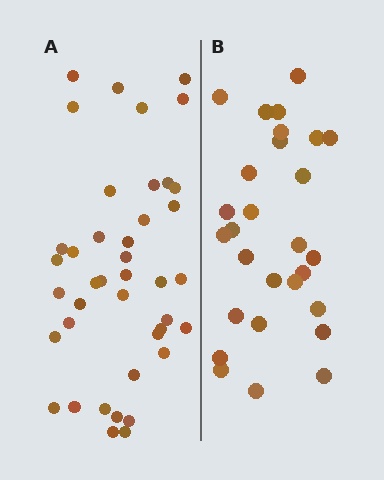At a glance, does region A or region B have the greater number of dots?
Region A (the left region) has more dots.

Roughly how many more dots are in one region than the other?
Region A has approximately 15 more dots than region B.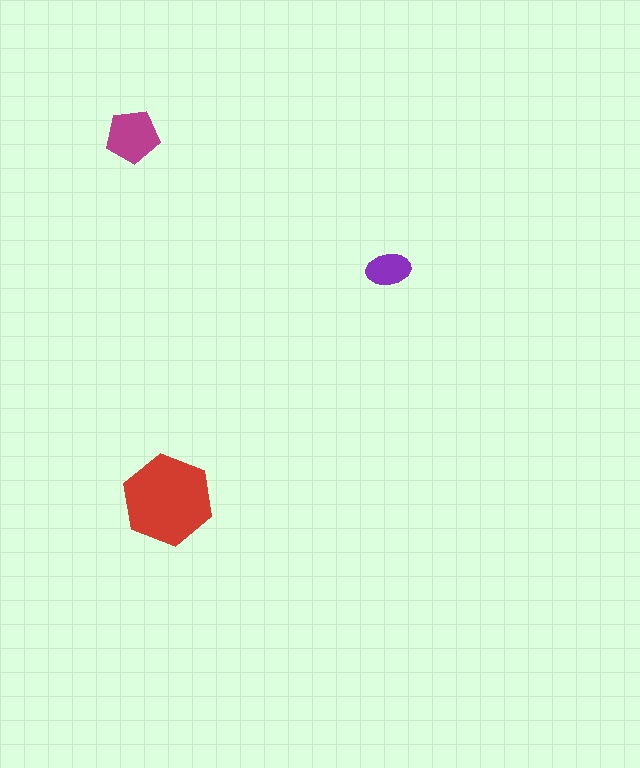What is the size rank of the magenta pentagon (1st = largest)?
2nd.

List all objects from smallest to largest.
The purple ellipse, the magenta pentagon, the red hexagon.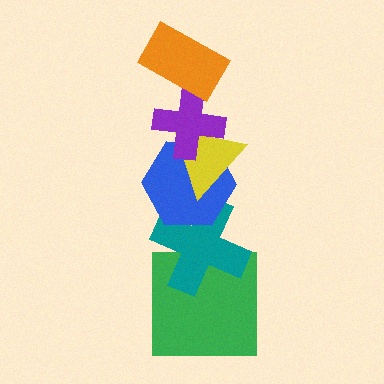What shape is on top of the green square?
The teal cross is on top of the green square.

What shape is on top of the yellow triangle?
The purple cross is on top of the yellow triangle.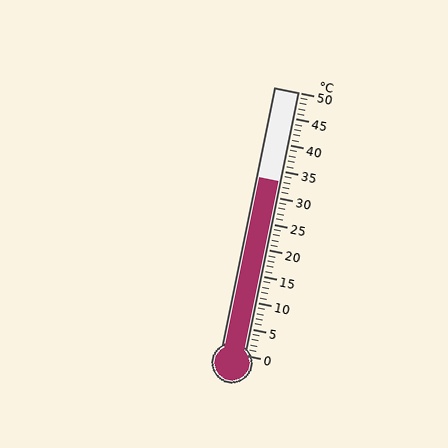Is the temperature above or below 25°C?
The temperature is above 25°C.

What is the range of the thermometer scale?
The thermometer scale ranges from 0°C to 50°C.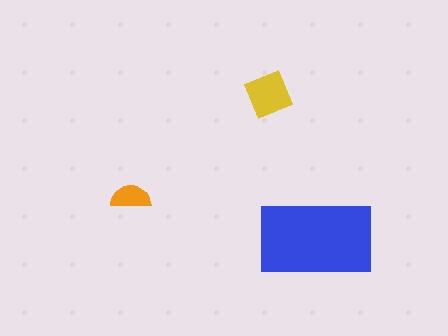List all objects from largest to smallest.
The blue rectangle, the yellow diamond, the orange semicircle.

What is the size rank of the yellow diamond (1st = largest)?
2nd.